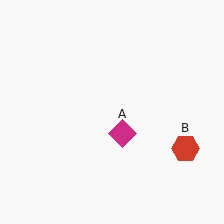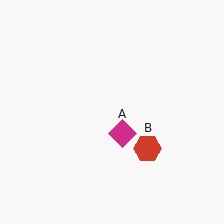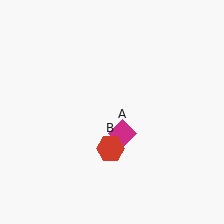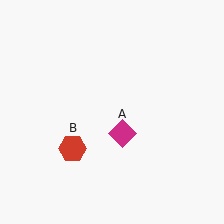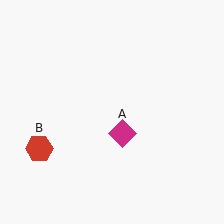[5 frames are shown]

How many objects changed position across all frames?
1 object changed position: red hexagon (object B).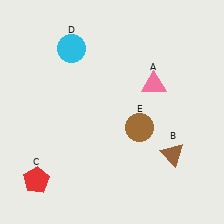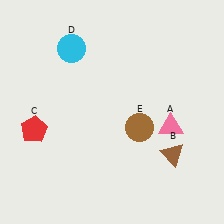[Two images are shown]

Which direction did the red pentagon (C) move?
The red pentagon (C) moved up.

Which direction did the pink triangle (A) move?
The pink triangle (A) moved down.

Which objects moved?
The objects that moved are: the pink triangle (A), the red pentagon (C).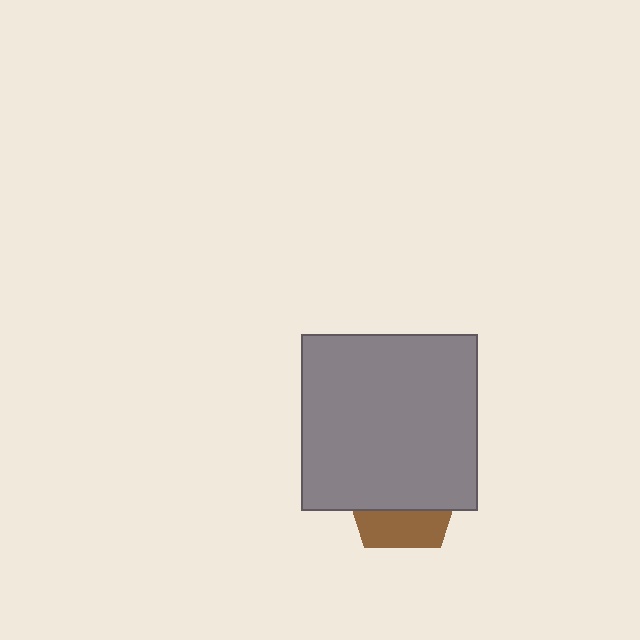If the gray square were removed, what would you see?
You would see the complete brown pentagon.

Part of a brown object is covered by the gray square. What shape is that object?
It is a pentagon.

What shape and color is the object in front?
The object in front is a gray square.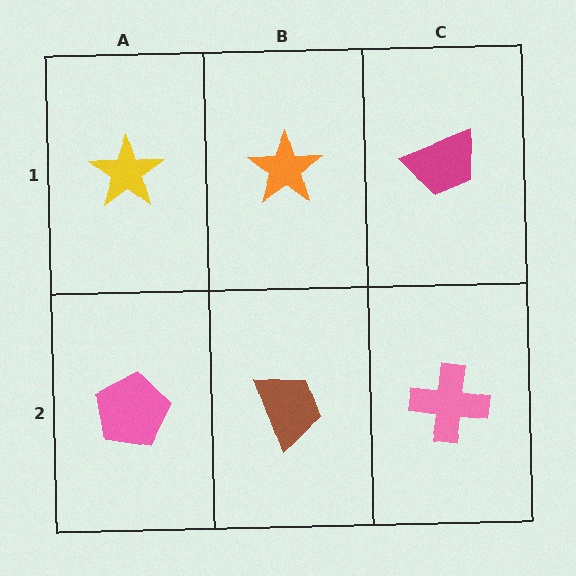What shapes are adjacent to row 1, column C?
A pink cross (row 2, column C), an orange star (row 1, column B).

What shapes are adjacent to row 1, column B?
A brown trapezoid (row 2, column B), a yellow star (row 1, column A), a magenta trapezoid (row 1, column C).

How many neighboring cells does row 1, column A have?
2.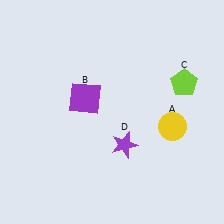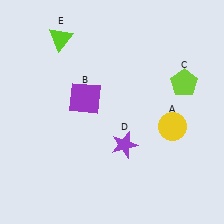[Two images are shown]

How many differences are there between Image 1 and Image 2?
There is 1 difference between the two images.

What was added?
A lime triangle (E) was added in Image 2.